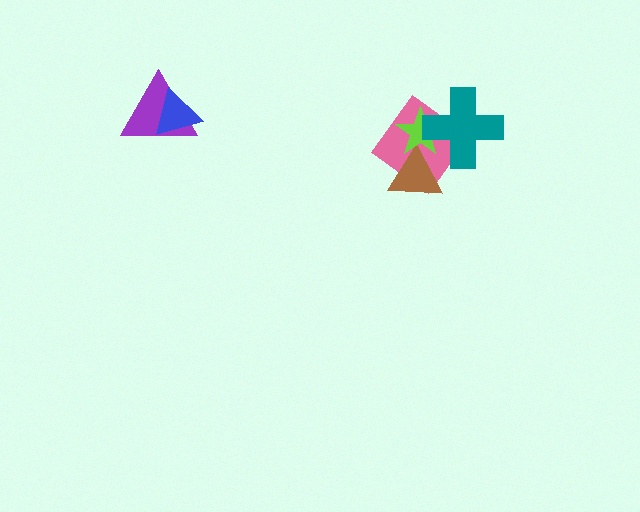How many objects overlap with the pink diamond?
3 objects overlap with the pink diamond.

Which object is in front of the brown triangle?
The lime star is in front of the brown triangle.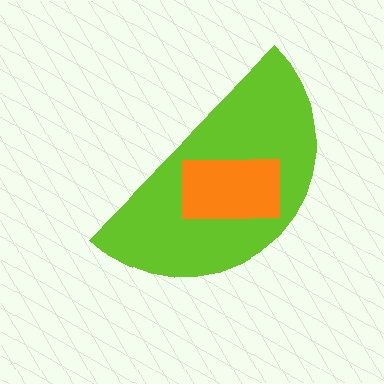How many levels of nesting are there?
2.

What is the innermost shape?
The orange rectangle.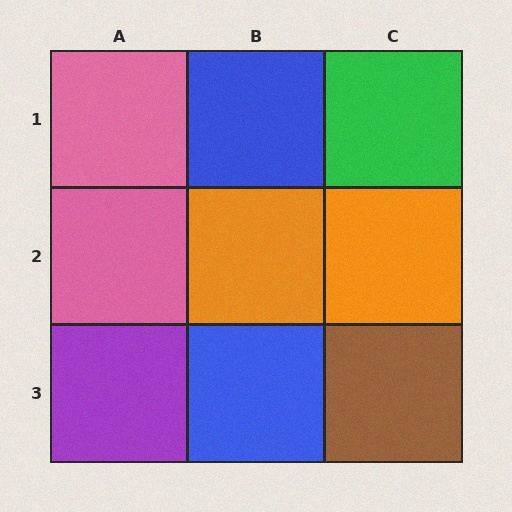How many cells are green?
1 cell is green.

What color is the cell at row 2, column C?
Orange.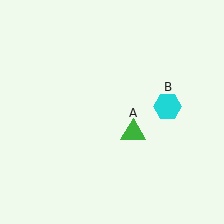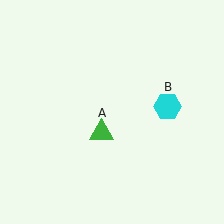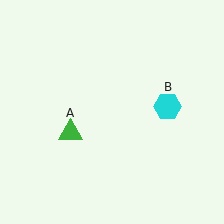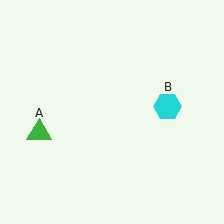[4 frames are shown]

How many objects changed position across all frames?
1 object changed position: green triangle (object A).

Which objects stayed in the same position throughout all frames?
Cyan hexagon (object B) remained stationary.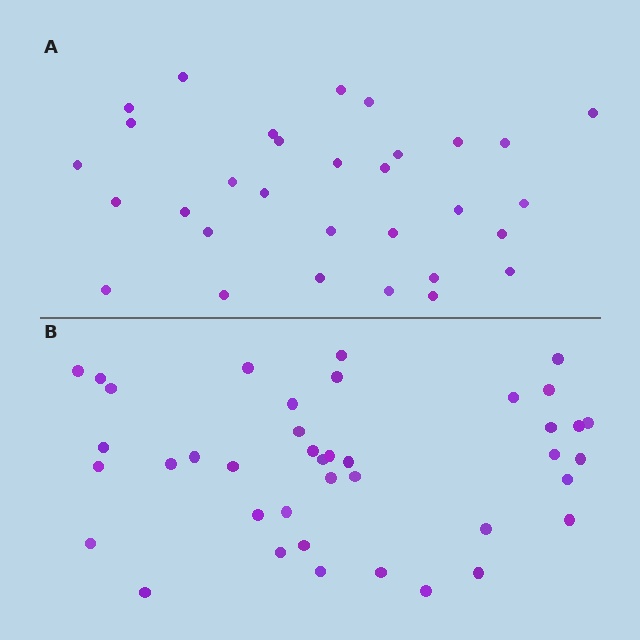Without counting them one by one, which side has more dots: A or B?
Region B (the bottom region) has more dots.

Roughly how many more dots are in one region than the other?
Region B has roughly 8 or so more dots than region A.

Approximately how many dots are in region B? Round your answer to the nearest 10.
About 40 dots.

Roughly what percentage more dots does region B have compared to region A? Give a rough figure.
About 30% more.